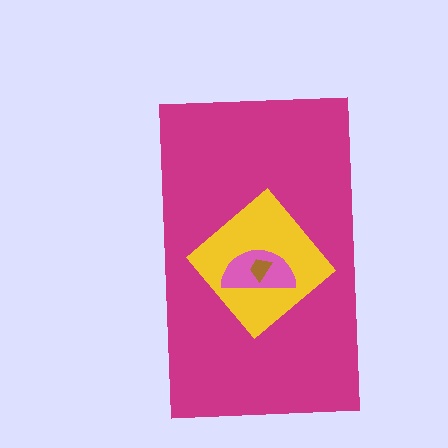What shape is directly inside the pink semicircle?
The brown trapezoid.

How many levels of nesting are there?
4.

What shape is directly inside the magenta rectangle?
The yellow diamond.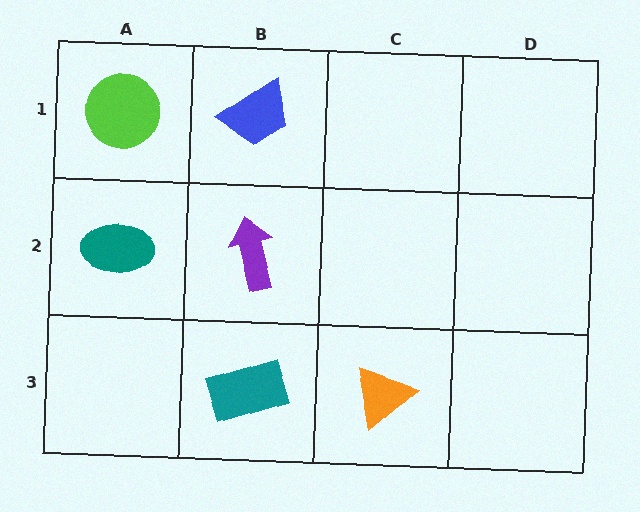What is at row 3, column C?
An orange triangle.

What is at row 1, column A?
A lime circle.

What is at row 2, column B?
A purple arrow.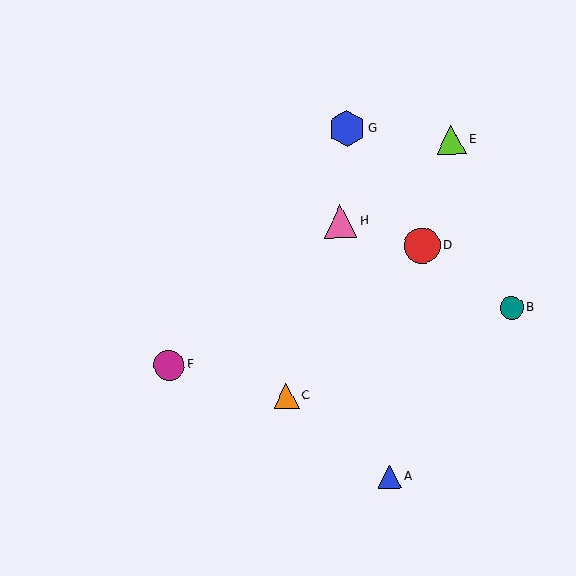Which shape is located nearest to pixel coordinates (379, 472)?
The blue triangle (labeled A) at (390, 477) is nearest to that location.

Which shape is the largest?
The blue hexagon (labeled G) is the largest.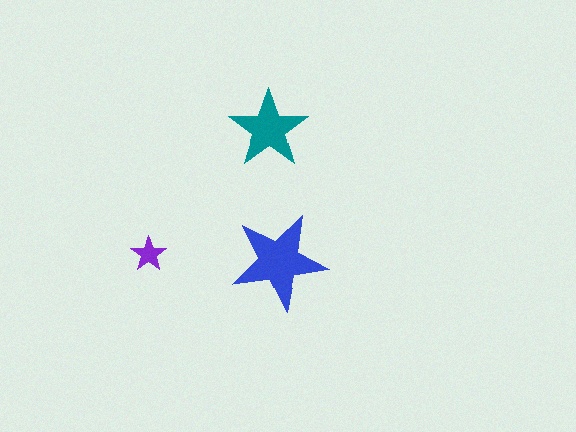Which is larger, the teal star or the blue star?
The blue one.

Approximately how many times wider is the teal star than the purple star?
About 2 times wider.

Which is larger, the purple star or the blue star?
The blue one.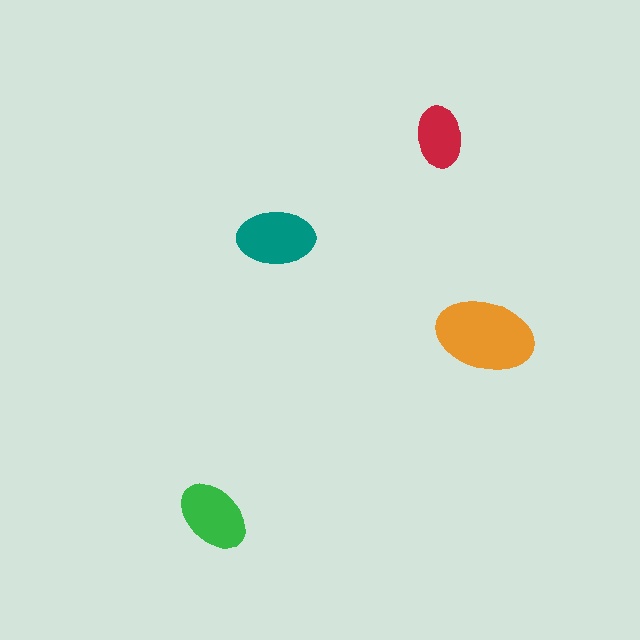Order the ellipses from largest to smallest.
the orange one, the teal one, the green one, the red one.